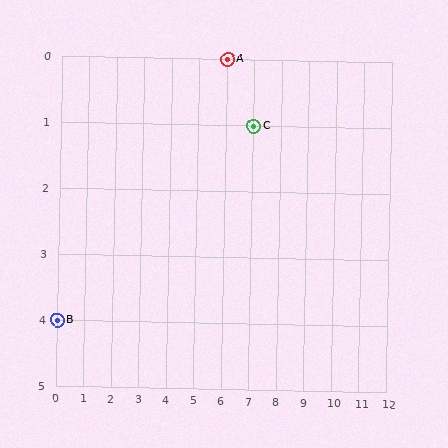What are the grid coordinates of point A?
Point A is at grid coordinates (6, 0).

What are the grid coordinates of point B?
Point B is at grid coordinates (0, 4).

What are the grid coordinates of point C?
Point C is at grid coordinates (7, 1).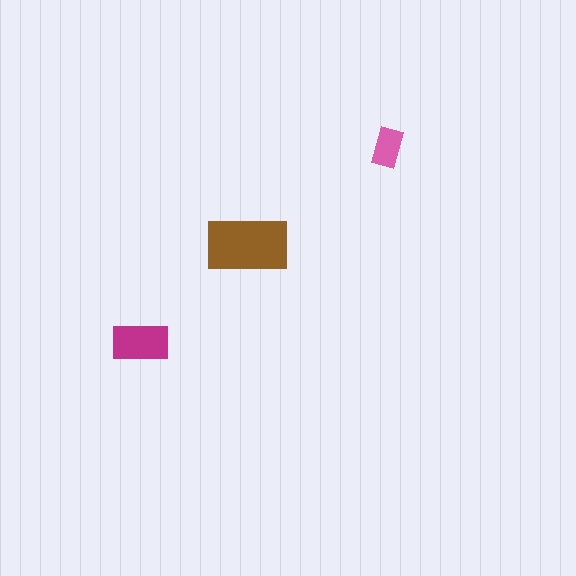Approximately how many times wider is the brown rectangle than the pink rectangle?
About 2 times wider.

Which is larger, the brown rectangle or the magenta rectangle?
The brown one.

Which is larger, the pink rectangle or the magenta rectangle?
The magenta one.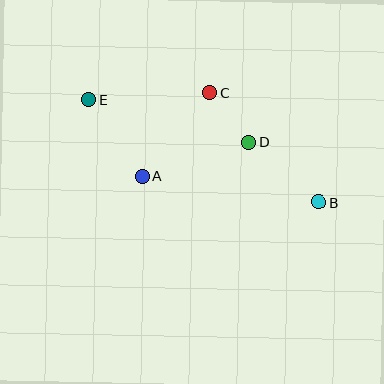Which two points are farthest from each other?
Points B and E are farthest from each other.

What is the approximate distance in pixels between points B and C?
The distance between B and C is approximately 154 pixels.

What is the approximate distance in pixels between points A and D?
The distance between A and D is approximately 112 pixels.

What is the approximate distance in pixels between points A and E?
The distance between A and E is approximately 94 pixels.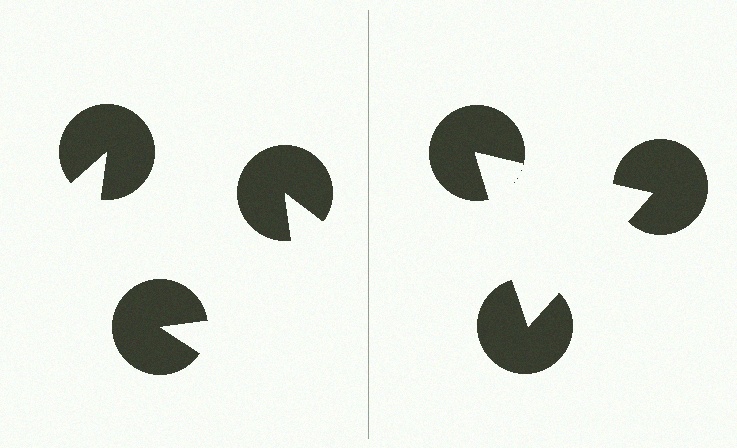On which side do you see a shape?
An illusory triangle appears on the right side. On the left side the wedge cuts are rotated, so no coherent shape forms.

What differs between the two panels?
The pac-man discs are positioned identically on both sides; only the wedge orientations differ. On the right they align to a triangle; on the left they are misaligned.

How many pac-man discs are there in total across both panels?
6 — 3 on each side.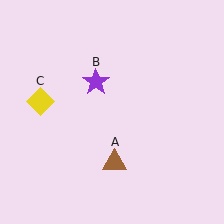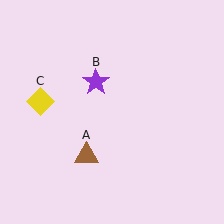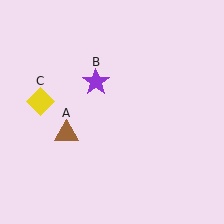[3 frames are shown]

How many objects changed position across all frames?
1 object changed position: brown triangle (object A).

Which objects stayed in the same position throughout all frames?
Purple star (object B) and yellow diamond (object C) remained stationary.